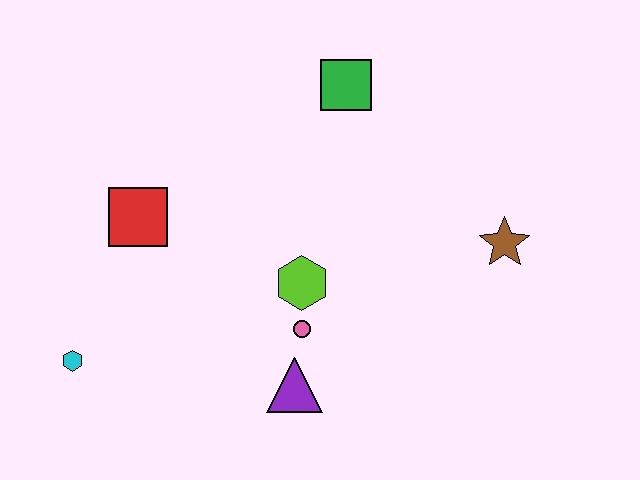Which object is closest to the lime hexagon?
The pink circle is closest to the lime hexagon.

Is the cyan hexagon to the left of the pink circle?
Yes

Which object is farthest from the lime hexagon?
The cyan hexagon is farthest from the lime hexagon.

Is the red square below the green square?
Yes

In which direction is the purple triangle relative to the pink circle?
The purple triangle is below the pink circle.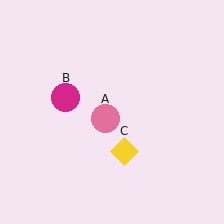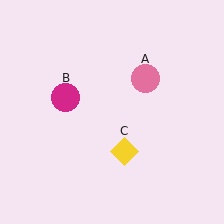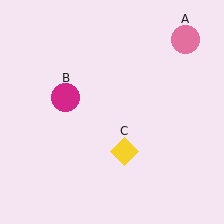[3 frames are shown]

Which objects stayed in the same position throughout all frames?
Magenta circle (object B) and yellow diamond (object C) remained stationary.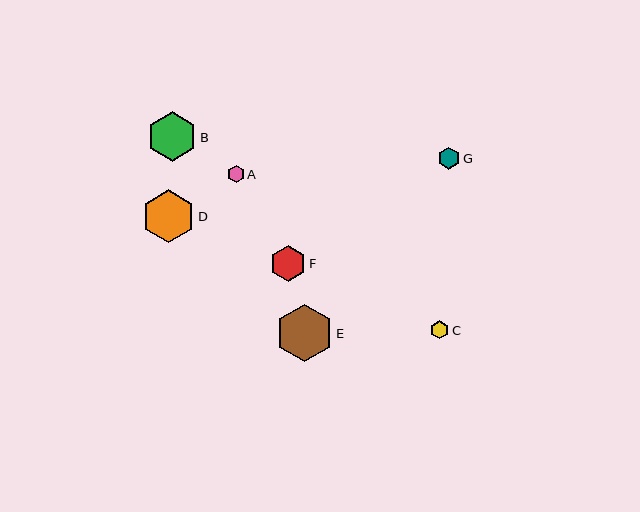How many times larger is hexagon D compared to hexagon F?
Hexagon D is approximately 1.5 times the size of hexagon F.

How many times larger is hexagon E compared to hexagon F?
Hexagon E is approximately 1.6 times the size of hexagon F.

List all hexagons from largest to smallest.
From largest to smallest: E, D, B, F, G, C, A.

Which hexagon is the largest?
Hexagon E is the largest with a size of approximately 57 pixels.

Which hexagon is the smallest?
Hexagon A is the smallest with a size of approximately 16 pixels.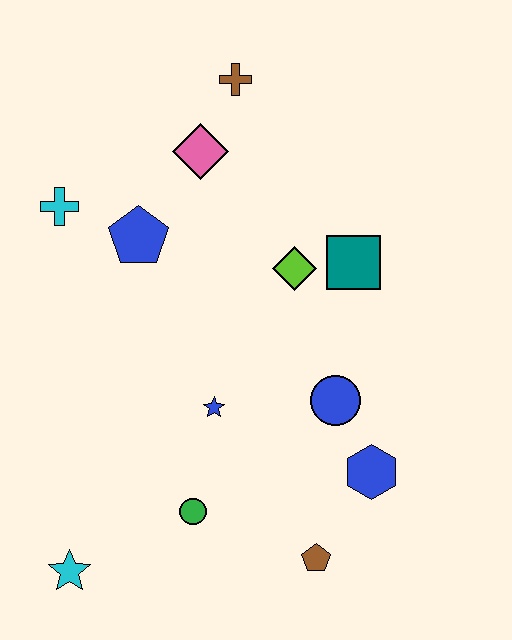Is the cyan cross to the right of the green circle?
No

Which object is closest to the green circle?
The blue star is closest to the green circle.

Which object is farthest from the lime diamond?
The cyan star is farthest from the lime diamond.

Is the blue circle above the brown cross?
No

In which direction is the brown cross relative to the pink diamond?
The brown cross is above the pink diamond.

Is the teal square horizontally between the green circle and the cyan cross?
No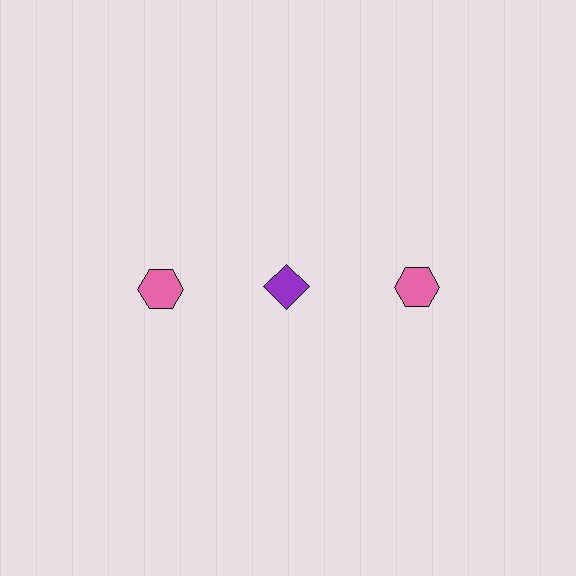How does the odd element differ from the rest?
It differs in both color (purple instead of pink) and shape (diamond instead of hexagon).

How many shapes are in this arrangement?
There are 3 shapes arranged in a grid pattern.